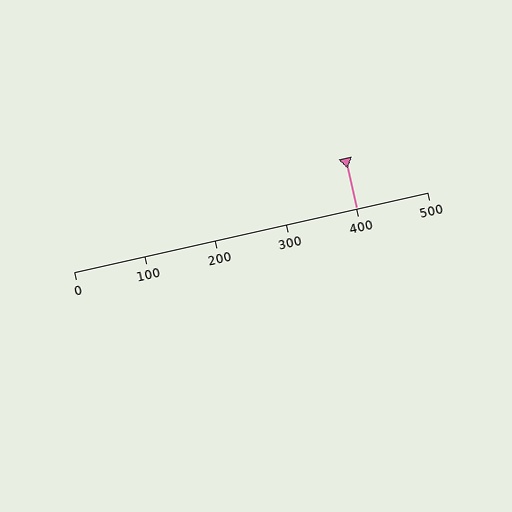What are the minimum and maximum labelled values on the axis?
The axis runs from 0 to 500.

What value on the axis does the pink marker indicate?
The marker indicates approximately 400.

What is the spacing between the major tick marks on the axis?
The major ticks are spaced 100 apart.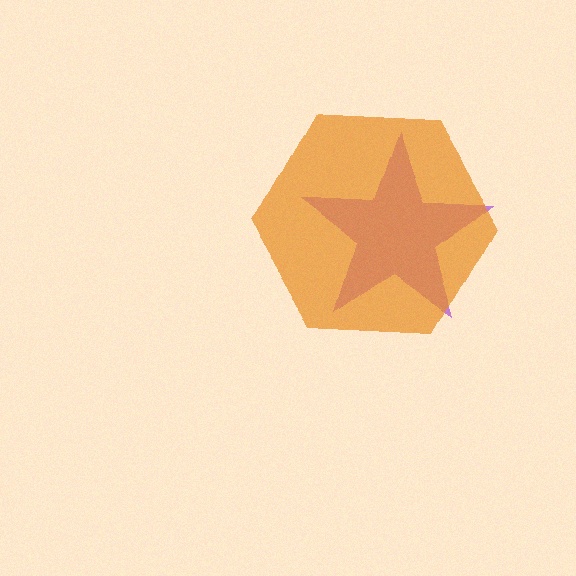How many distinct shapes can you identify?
There are 2 distinct shapes: a purple star, an orange hexagon.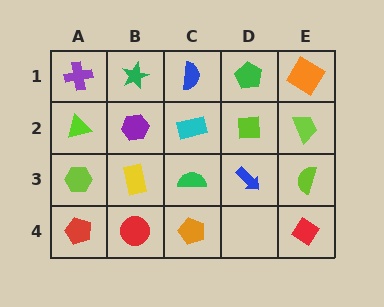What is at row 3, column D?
A blue arrow.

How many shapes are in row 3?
5 shapes.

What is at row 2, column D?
A lime square.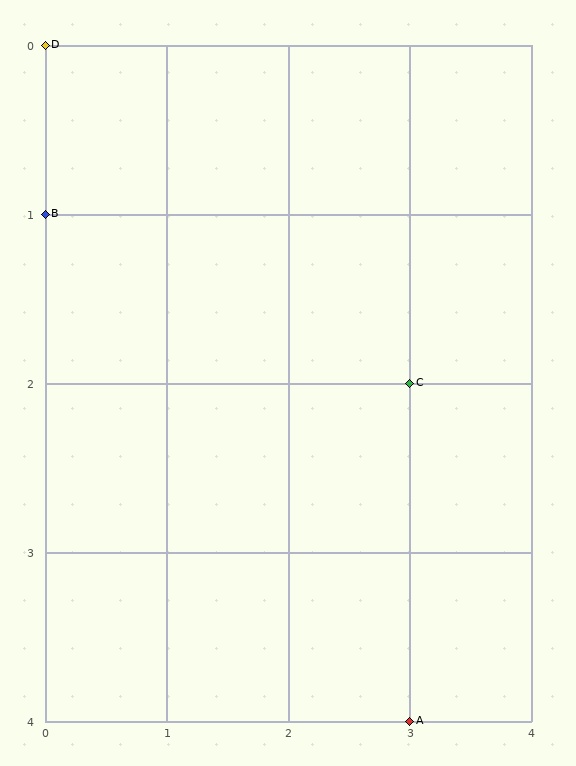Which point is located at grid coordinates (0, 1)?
Point B is at (0, 1).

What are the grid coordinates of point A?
Point A is at grid coordinates (3, 4).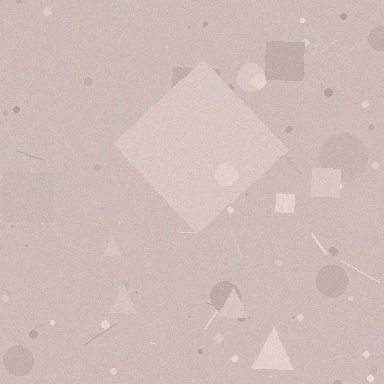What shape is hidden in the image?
A diamond is hidden in the image.